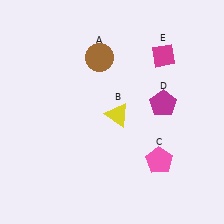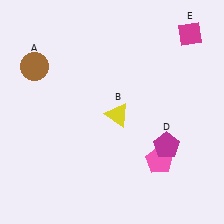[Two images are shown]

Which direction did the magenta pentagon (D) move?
The magenta pentagon (D) moved down.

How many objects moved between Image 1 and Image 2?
3 objects moved between the two images.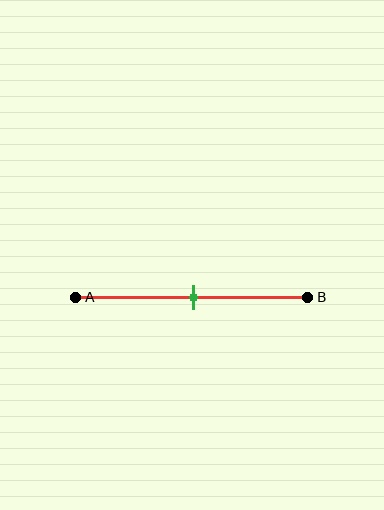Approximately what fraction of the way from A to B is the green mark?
The green mark is approximately 50% of the way from A to B.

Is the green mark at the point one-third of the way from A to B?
No, the mark is at about 50% from A, not at the 33% one-third point.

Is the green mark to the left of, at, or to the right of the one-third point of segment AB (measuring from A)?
The green mark is to the right of the one-third point of segment AB.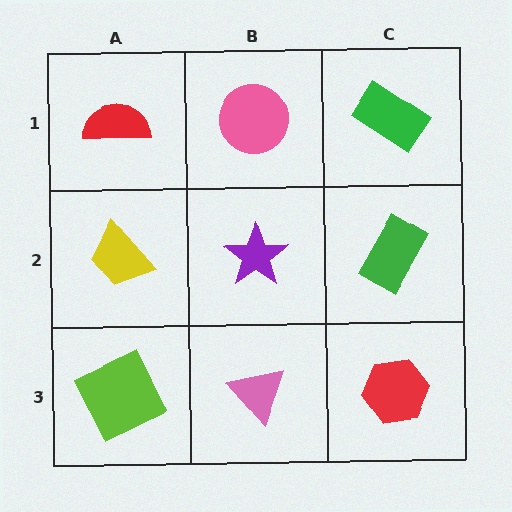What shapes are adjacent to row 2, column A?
A red semicircle (row 1, column A), a lime square (row 3, column A), a purple star (row 2, column B).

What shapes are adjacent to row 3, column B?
A purple star (row 2, column B), a lime square (row 3, column A), a red hexagon (row 3, column C).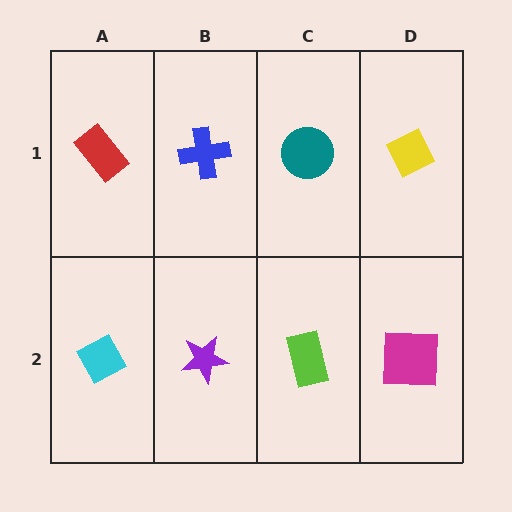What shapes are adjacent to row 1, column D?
A magenta square (row 2, column D), a teal circle (row 1, column C).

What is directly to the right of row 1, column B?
A teal circle.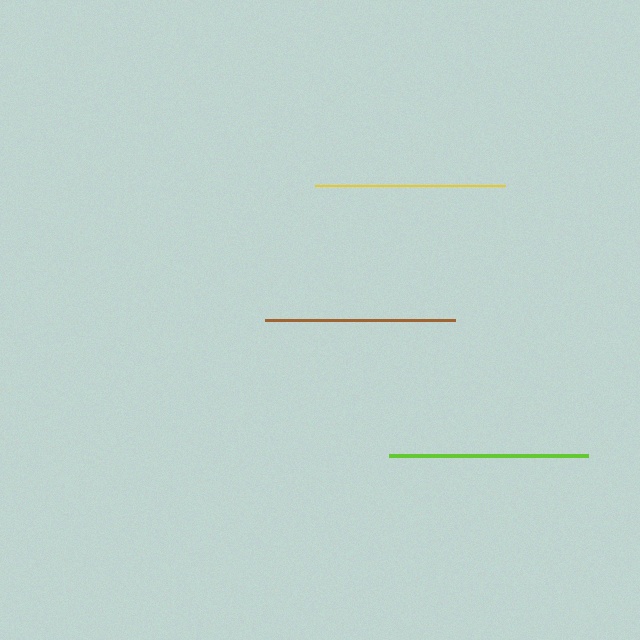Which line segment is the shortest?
The brown line is the shortest at approximately 189 pixels.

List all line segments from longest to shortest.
From longest to shortest: lime, yellow, brown.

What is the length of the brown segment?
The brown segment is approximately 189 pixels long.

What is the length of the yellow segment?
The yellow segment is approximately 190 pixels long.